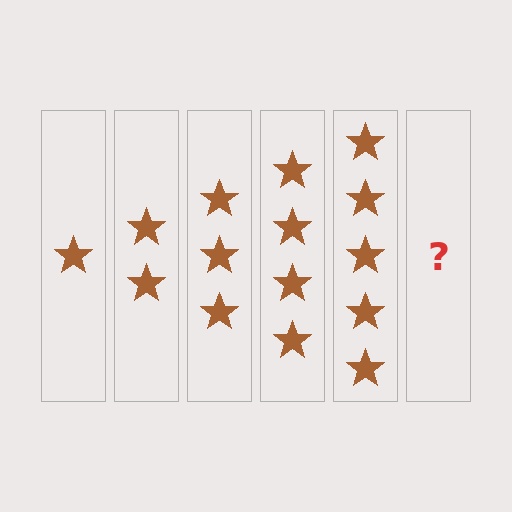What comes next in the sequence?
The next element should be 6 stars.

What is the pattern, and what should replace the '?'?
The pattern is that each step adds one more star. The '?' should be 6 stars.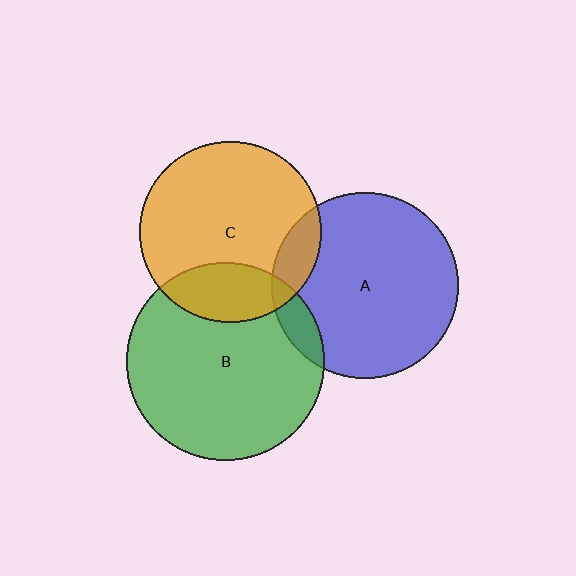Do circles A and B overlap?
Yes.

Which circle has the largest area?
Circle B (green).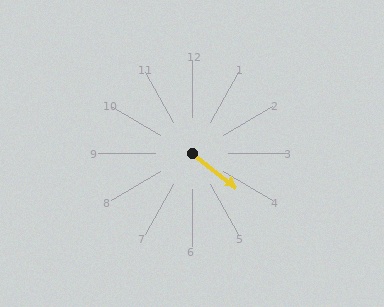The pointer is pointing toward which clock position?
Roughly 4 o'clock.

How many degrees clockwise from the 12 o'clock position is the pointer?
Approximately 128 degrees.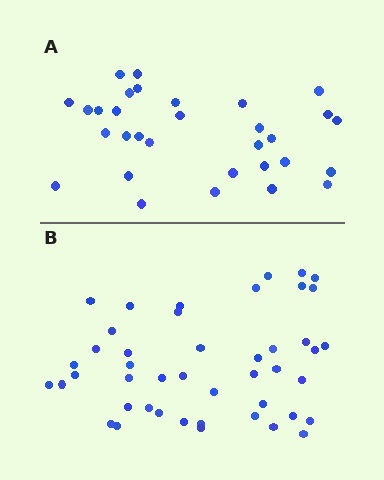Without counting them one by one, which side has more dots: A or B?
Region B (the bottom region) has more dots.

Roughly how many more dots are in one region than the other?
Region B has approximately 15 more dots than region A.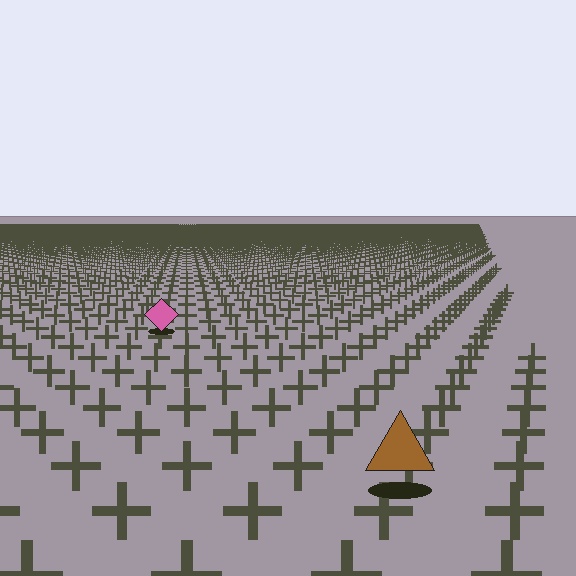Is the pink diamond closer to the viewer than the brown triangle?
No. The brown triangle is closer — you can tell from the texture gradient: the ground texture is coarser near it.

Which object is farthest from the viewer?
The pink diamond is farthest from the viewer. It appears smaller and the ground texture around it is denser.